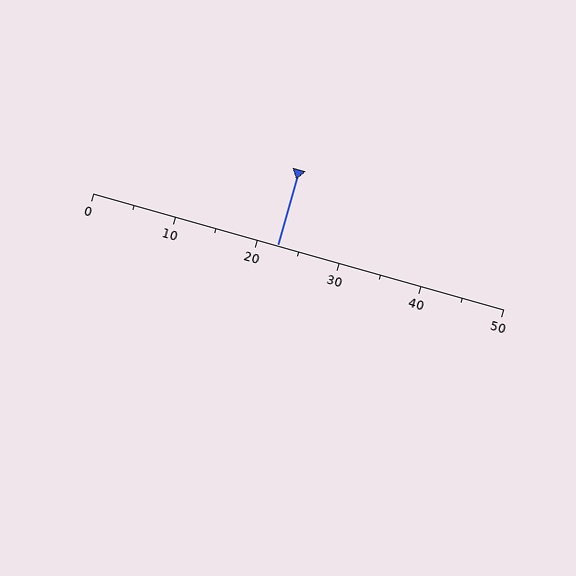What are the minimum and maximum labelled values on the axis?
The axis runs from 0 to 50.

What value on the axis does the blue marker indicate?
The marker indicates approximately 22.5.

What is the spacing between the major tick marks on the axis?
The major ticks are spaced 10 apart.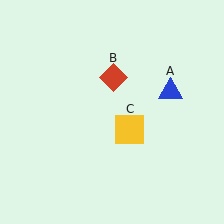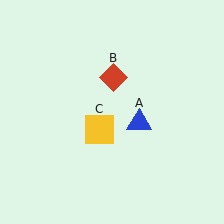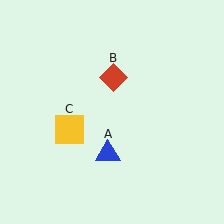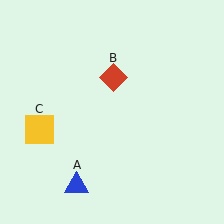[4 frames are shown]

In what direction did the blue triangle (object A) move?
The blue triangle (object A) moved down and to the left.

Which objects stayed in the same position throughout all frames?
Red diamond (object B) remained stationary.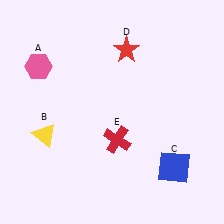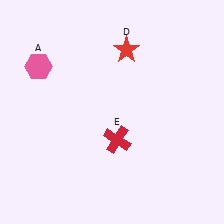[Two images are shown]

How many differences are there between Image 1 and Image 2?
There are 2 differences between the two images.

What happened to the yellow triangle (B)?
The yellow triangle (B) was removed in Image 2. It was in the bottom-left area of Image 1.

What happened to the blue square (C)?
The blue square (C) was removed in Image 2. It was in the bottom-right area of Image 1.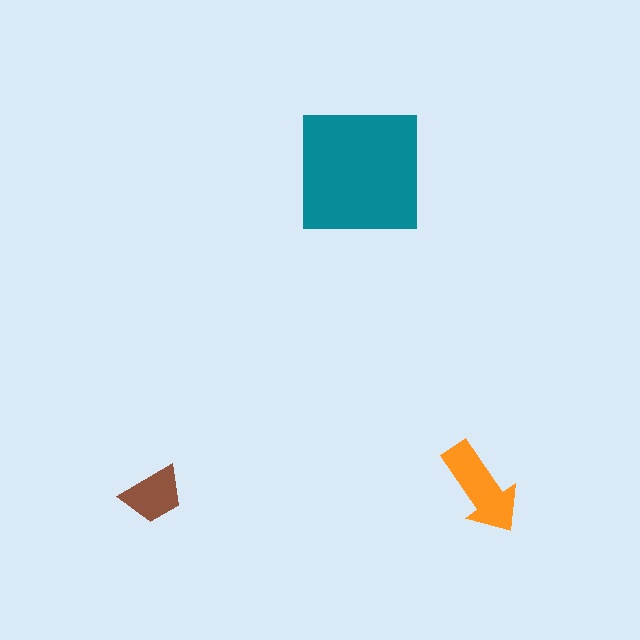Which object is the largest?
The teal square.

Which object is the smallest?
The brown trapezoid.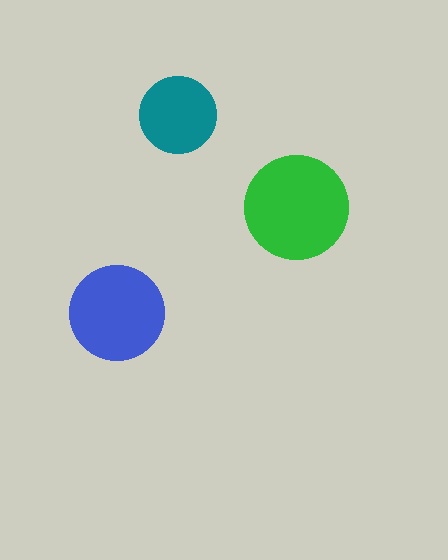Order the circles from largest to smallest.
the green one, the blue one, the teal one.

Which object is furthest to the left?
The blue circle is leftmost.